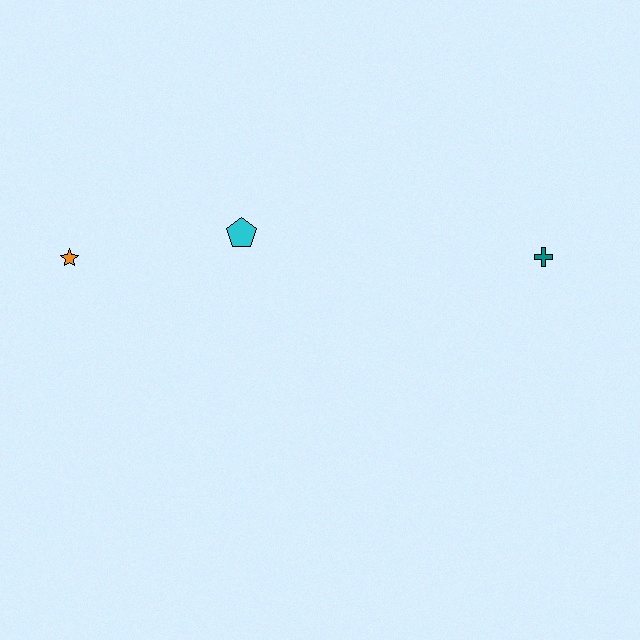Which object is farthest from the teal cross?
The orange star is farthest from the teal cross.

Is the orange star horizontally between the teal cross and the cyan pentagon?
No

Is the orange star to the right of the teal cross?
No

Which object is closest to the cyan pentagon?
The orange star is closest to the cyan pentagon.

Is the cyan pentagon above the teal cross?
Yes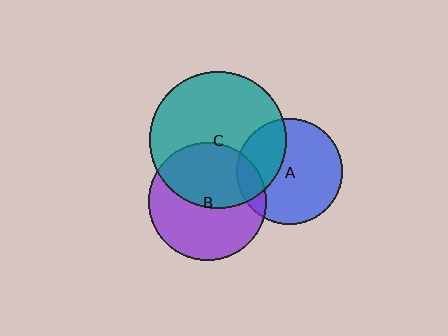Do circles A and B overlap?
Yes.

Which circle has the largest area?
Circle C (teal).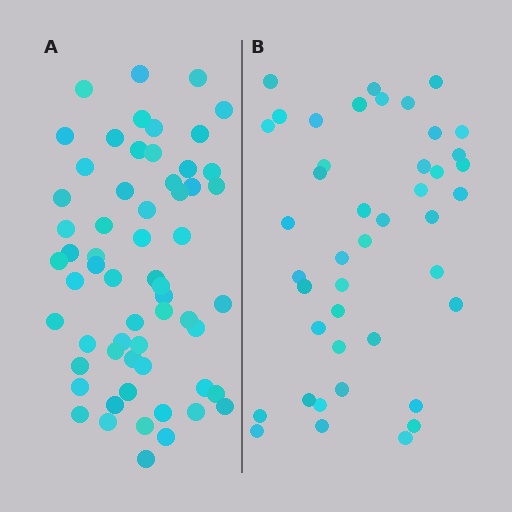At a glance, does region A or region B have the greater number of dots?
Region A (the left region) has more dots.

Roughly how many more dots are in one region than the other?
Region A has approximately 15 more dots than region B.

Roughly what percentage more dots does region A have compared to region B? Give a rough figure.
About 40% more.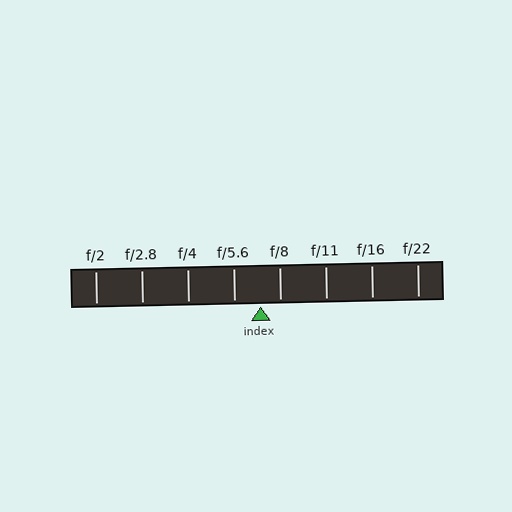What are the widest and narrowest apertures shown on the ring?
The widest aperture shown is f/2 and the narrowest is f/22.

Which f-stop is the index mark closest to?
The index mark is closest to f/8.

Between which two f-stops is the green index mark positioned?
The index mark is between f/5.6 and f/8.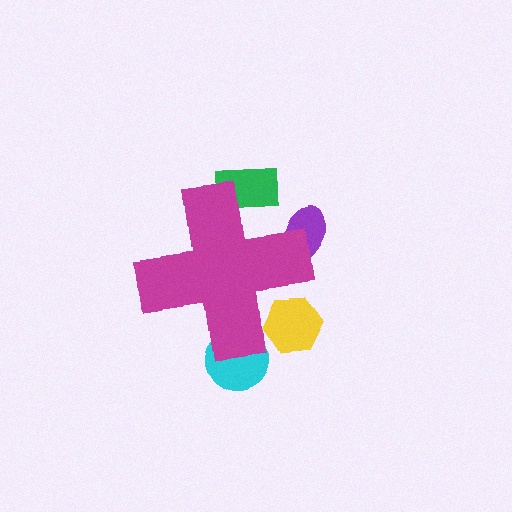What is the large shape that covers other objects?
A magenta cross.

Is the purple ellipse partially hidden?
Yes, the purple ellipse is partially hidden behind the magenta cross.